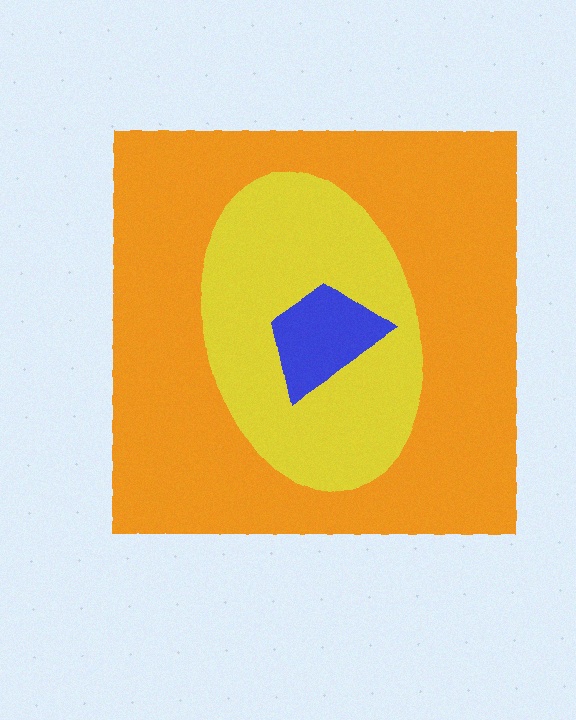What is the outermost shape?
The orange square.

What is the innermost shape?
The blue trapezoid.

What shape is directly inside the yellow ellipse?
The blue trapezoid.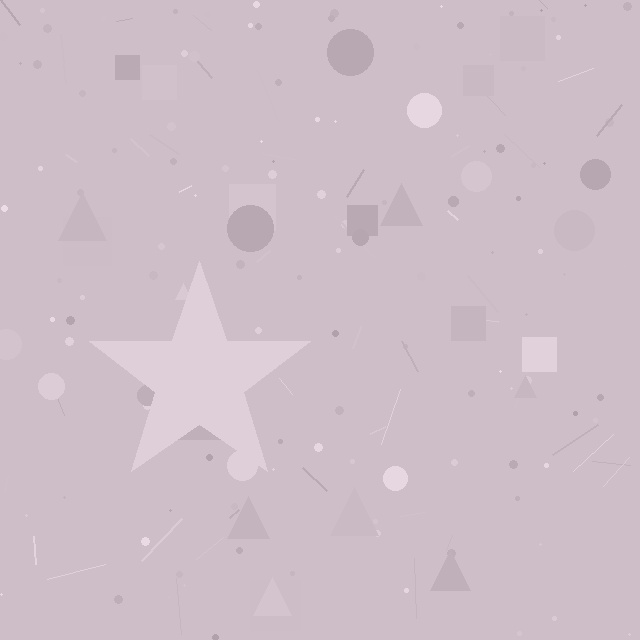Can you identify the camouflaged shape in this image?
The camouflaged shape is a star.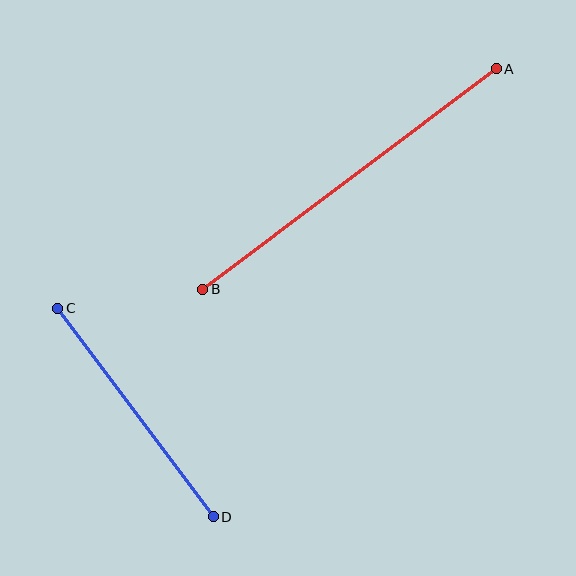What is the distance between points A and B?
The distance is approximately 367 pixels.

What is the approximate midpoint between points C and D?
The midpoint is at approximately (135, 412) pixels.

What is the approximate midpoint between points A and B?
The midpoint is at approximately (349, 179) pixels.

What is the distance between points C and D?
The distance is approximately 260 pixels.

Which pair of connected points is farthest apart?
Points A and B are farthest apart.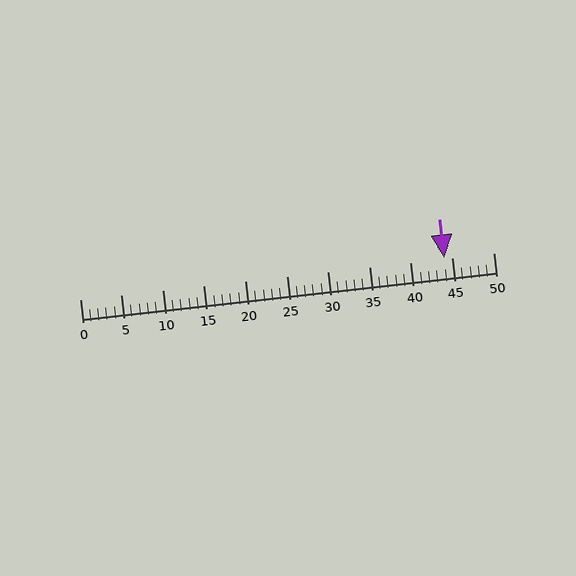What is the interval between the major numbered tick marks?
The major tick marks are spaced 5 units apart.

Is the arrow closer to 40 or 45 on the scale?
The arrow is closer to 45.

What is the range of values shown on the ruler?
The ruler shows values from 0 to 50.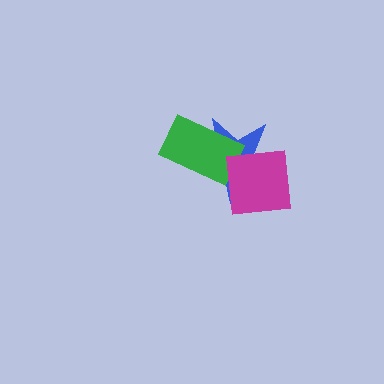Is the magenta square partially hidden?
No, no other shape covers it.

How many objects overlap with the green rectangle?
1 object overlaps with the green rectangle.